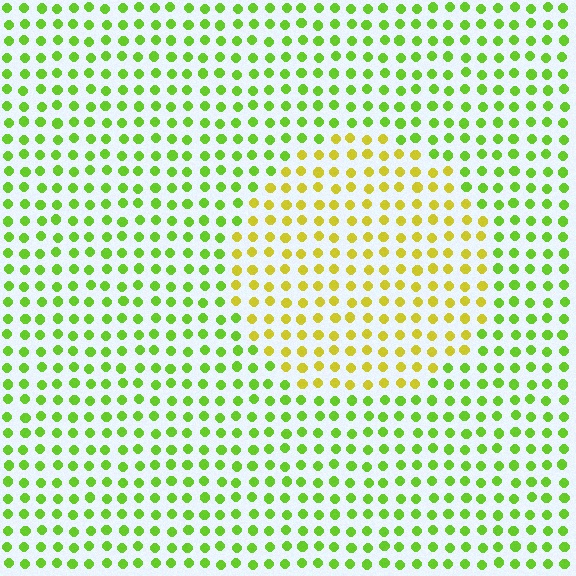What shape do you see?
I see a circle.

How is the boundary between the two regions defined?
The boundary is defined purely by a slight shift in hue (about 40 degrees). Spacing, size, and orientation are identical on both sides.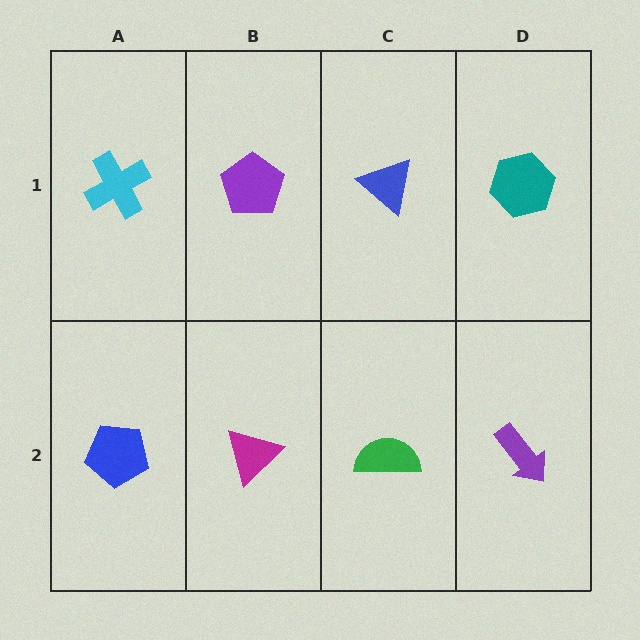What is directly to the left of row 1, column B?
A cyan cross.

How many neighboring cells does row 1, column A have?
2.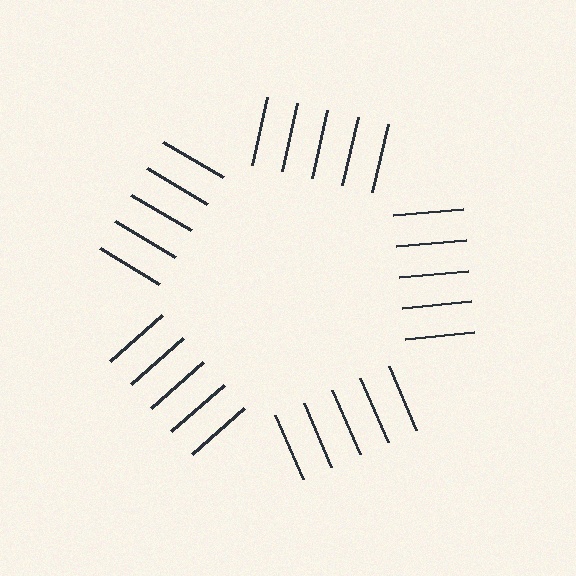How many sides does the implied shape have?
5 sides — the line-ends trace a pentagon.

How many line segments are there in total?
25 — 5 along each of the 5 edges.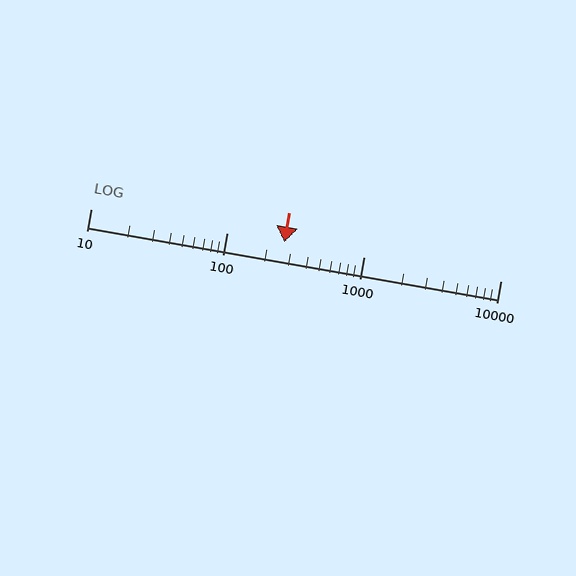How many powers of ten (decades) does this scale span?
The scale spans 3 decades, from 10 to 10000.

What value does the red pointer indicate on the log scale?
The pointer indicates approximately 260.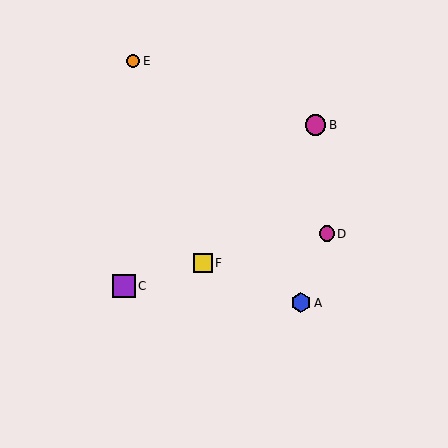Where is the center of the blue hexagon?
The center of the blue hexagon is at (301, 303).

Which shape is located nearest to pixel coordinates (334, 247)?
The magenta circle (labeled D) at (327, 234) is nearest to that location.